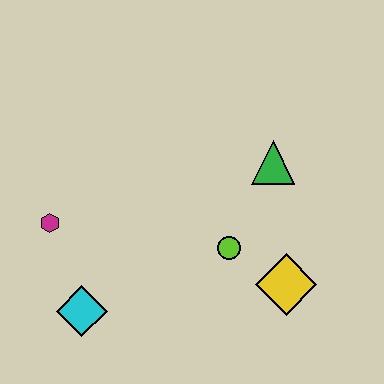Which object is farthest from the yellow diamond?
The magenta hexagon is farthest from the yellow diamond.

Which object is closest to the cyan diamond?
The magenta hexagon is closest to the cyan diamond.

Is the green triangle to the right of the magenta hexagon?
Yes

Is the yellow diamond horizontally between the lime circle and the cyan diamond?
No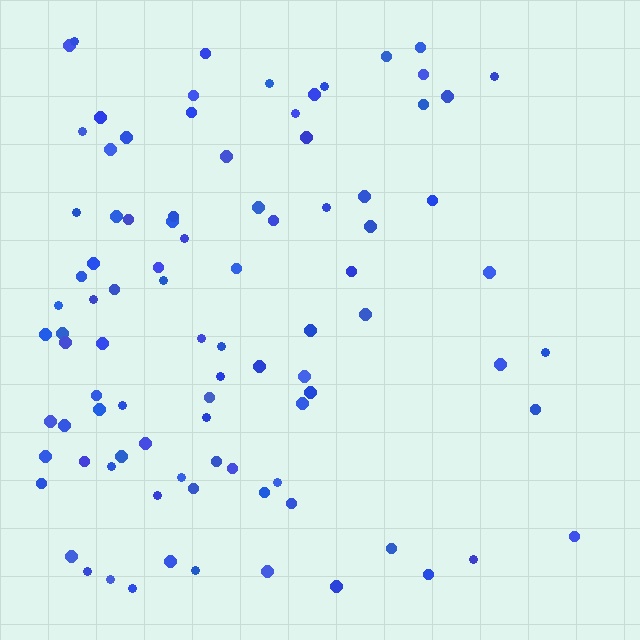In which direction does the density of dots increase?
From right to left, with the left side densest.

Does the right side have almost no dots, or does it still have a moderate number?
Still a moderate number, just noticeably fewer than the left.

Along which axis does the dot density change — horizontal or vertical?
Horizontal.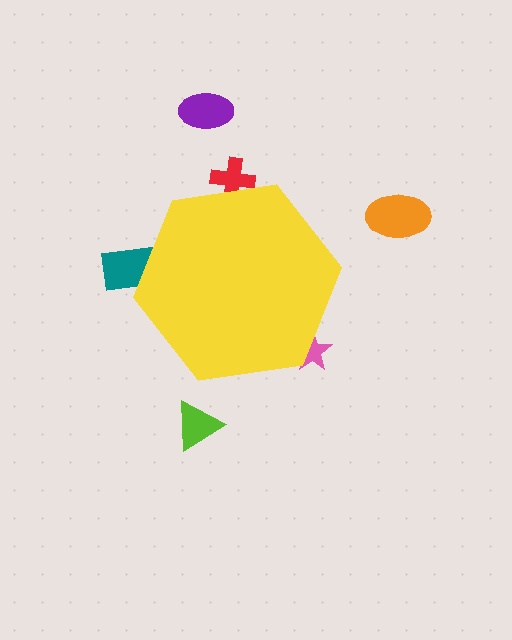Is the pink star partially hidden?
Yes, the pink star is partially hidden behind the yellow hexagon.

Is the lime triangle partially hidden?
No, the lime triangle is fully visible.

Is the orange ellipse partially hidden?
No, the orange ellipse is fully visible.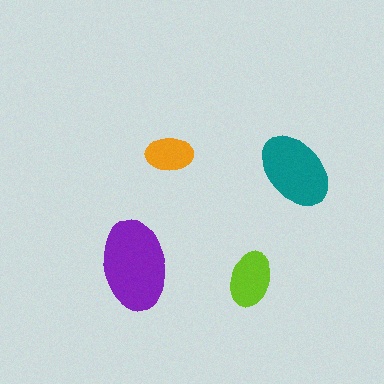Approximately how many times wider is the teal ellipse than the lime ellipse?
About 1.5 times wider.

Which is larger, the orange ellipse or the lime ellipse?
The lime one.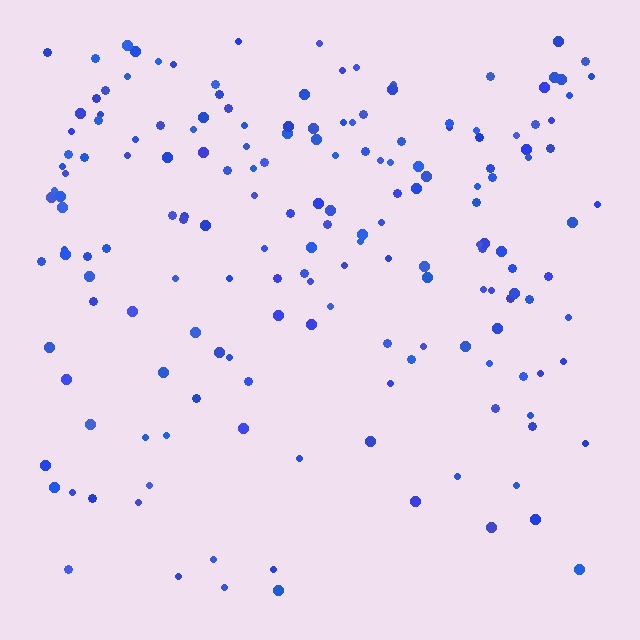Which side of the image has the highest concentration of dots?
The top.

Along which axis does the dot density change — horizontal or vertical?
Vertical.